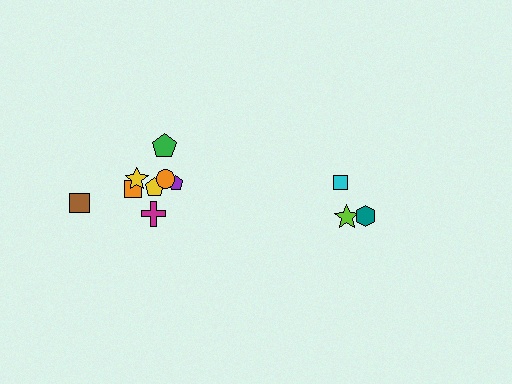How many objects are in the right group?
There are 3 objects.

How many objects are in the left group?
There are 8 objects.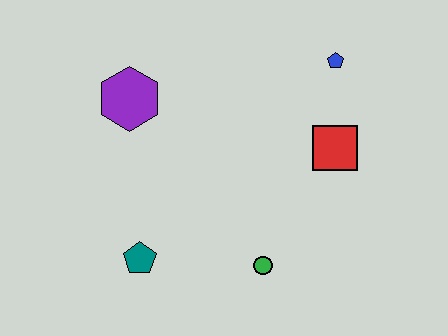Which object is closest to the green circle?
The teal pentagon is closest to the green circle.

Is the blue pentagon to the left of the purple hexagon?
No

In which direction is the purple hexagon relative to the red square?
The purple hexagon is to the left of the red square.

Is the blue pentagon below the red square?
No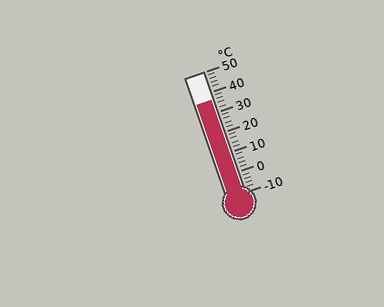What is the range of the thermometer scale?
The thermometer scale ranges from -10°C to 50°C.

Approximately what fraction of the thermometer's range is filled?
The thermometer is filled to approximately 75% of its range.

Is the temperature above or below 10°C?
The temperature is above 10°C.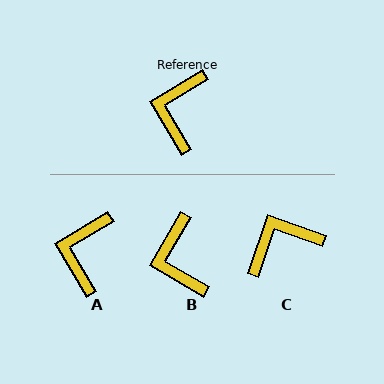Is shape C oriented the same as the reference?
No, it is off by about 50 degrees.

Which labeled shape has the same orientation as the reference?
A.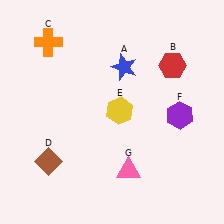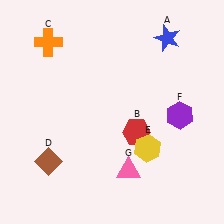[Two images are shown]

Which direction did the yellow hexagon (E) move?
The yellow hexagon (E) moved down.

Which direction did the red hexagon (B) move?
The red hexagon (B) moved down.